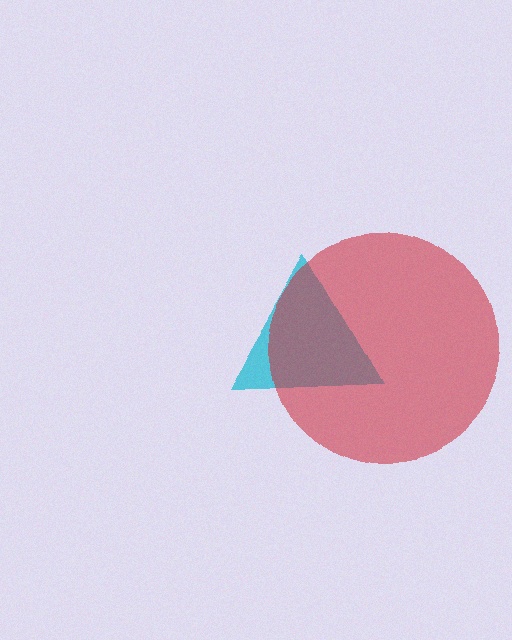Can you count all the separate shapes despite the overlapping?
Yes, there are 2 separate shapes.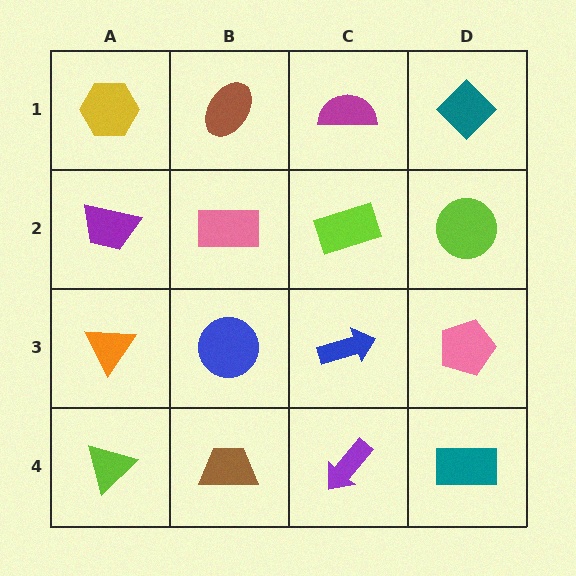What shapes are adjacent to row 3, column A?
A purple trapezoid (row 2, column A), a lime triangle (row 4, column A), a blue circle (row 3, column B).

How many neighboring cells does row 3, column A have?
3.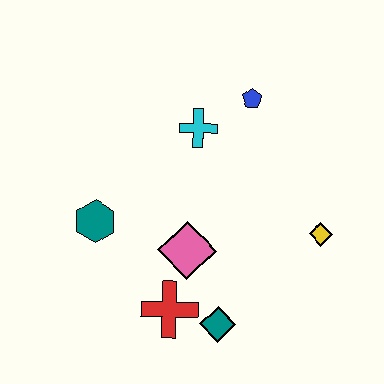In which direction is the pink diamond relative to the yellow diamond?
The pink diamond is to the left of the yellow diamond.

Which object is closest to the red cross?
The teal diamond is closest to the red cross.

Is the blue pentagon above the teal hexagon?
Yes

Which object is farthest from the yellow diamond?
The teal hexagon is farthest from the yellow diamond.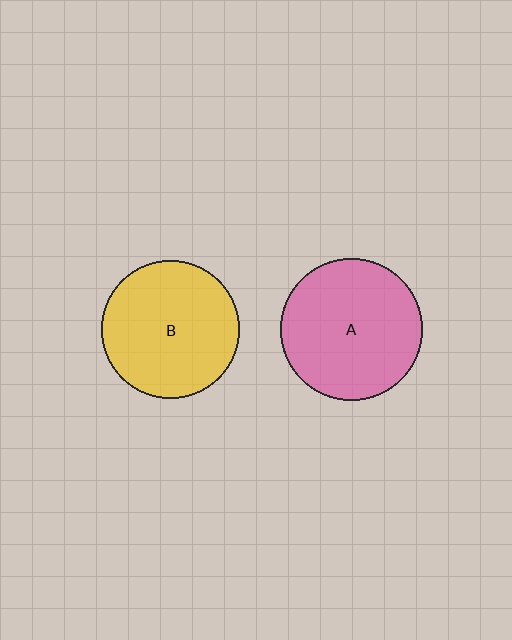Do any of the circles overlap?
No, none of the circles overlap.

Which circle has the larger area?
Circle A (pink).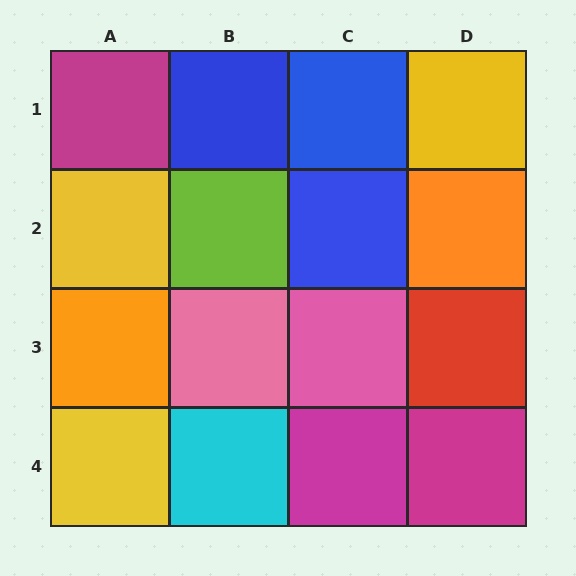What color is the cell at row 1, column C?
Blue.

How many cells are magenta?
3 cells are magenta.